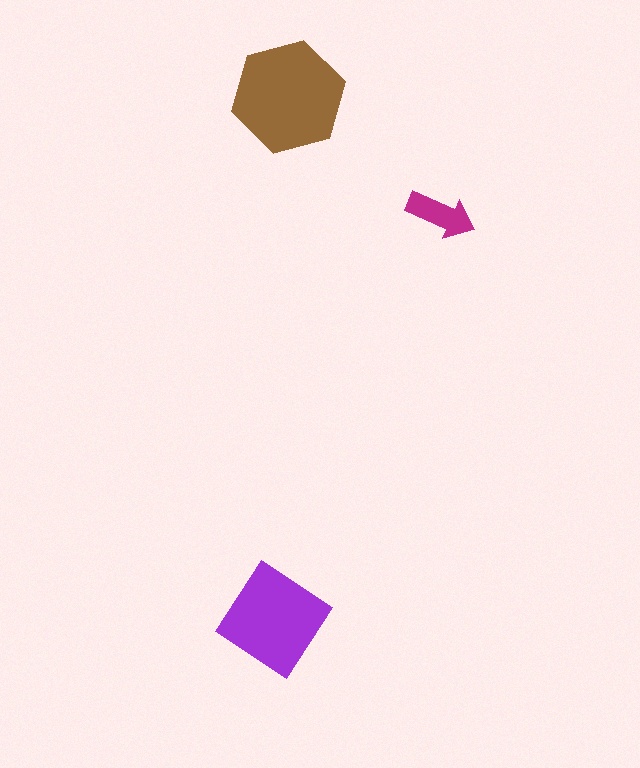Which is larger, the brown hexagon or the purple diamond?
The brown hexagon.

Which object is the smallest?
The magenta arrow.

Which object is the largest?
The brown hexagon.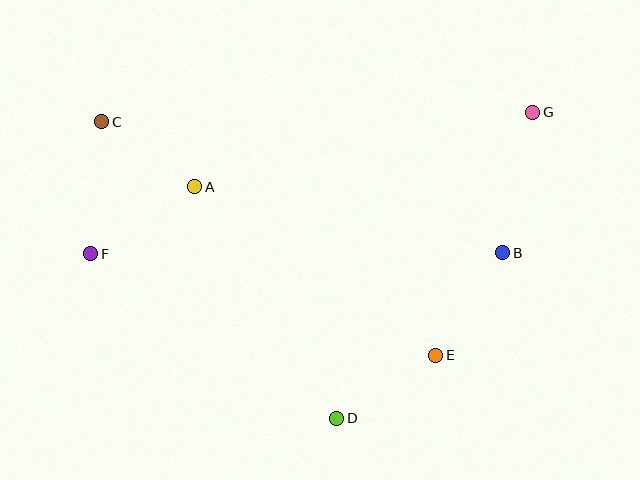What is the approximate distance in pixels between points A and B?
The distance between A and B is approximately 315 pixels.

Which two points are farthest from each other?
Points F and G are farthest from each other.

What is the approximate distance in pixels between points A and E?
The distance between A and E is approximately 294 pixels.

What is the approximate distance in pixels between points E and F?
The distance between E and F is approximately 359 pixels.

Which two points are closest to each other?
Points A and C are closest to each other.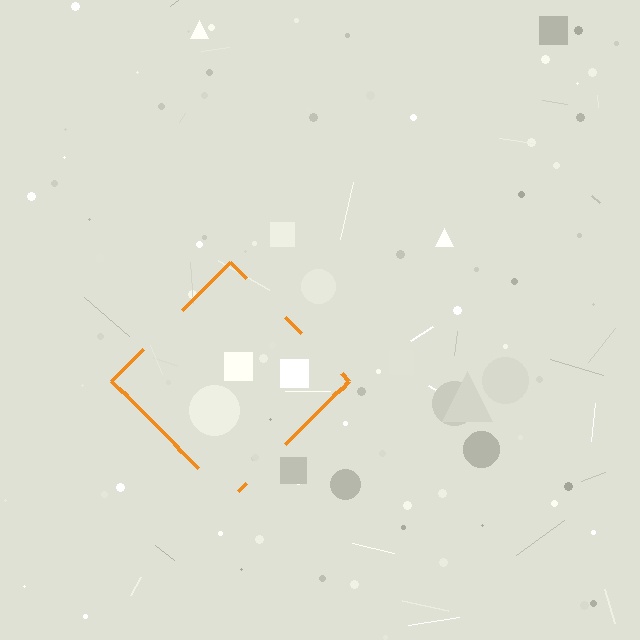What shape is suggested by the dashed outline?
The dashed outline suggests a diamond.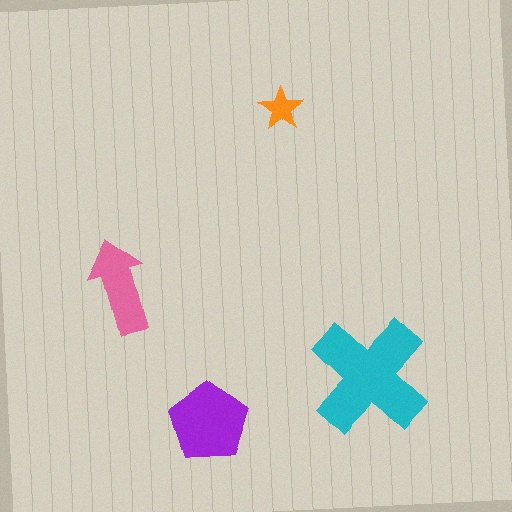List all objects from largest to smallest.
The cyan cross, the purple pentagon, the pink arrow, the orange star.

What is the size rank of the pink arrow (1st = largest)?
3rd.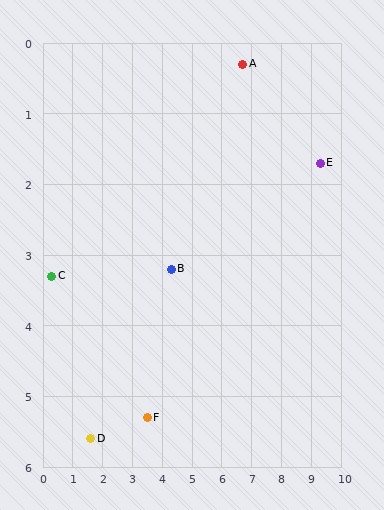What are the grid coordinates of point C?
Point C is at approximately (0.3, 3.3).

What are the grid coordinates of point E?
Point E is at approximately (9.3, 1.7).